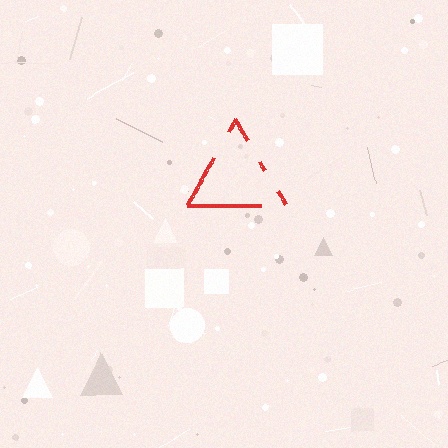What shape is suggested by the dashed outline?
The dashed outline suggests a triangle.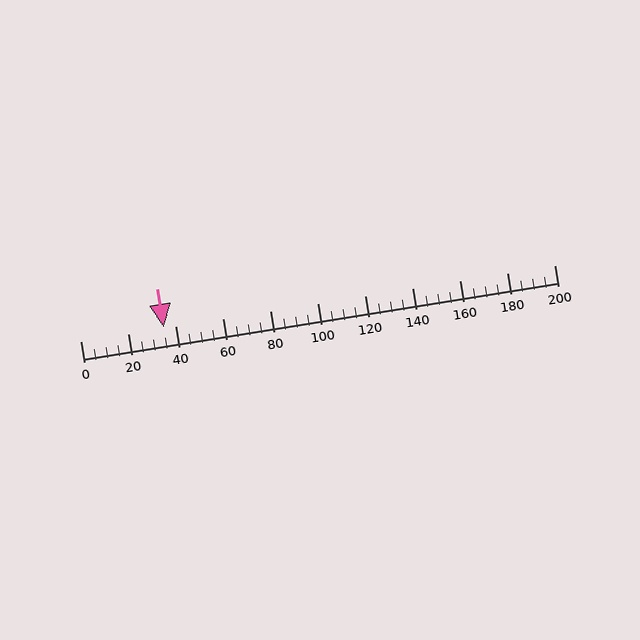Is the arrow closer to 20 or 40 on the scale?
The arrow is closer to 40.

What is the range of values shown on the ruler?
The ruler shows values from 0 to 200.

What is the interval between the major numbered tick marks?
The major tick marks are spaced 20 units apart.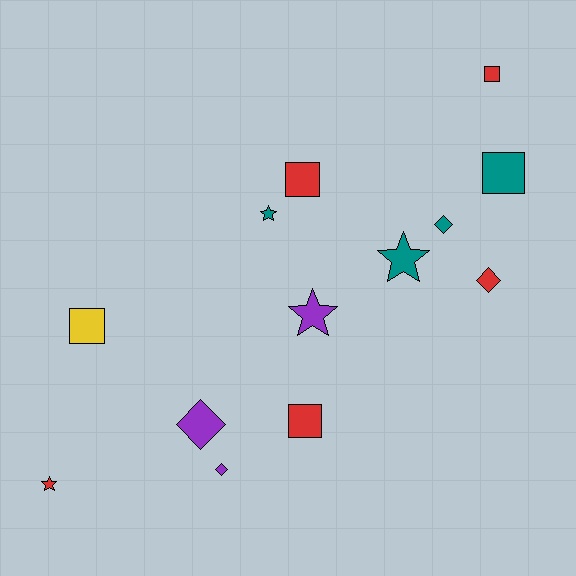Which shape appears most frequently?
Square, with 5 objects.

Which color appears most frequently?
Red, with 5 objects.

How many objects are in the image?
There are 13 objects.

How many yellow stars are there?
There are no yellow stars.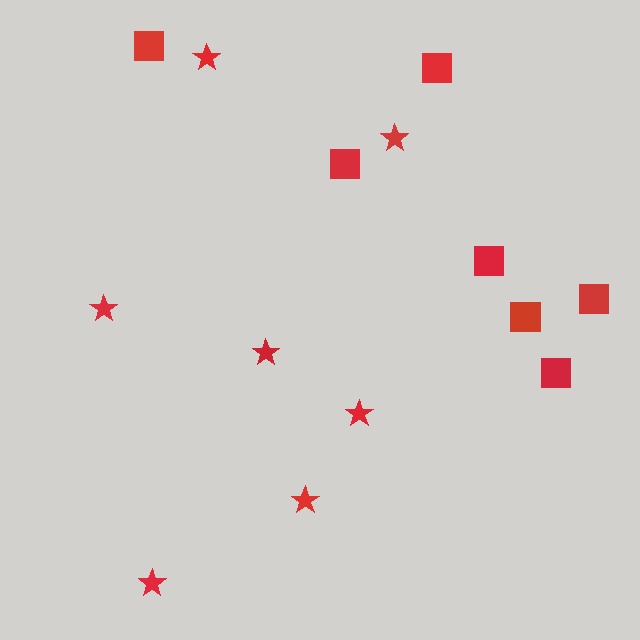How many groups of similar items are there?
There are 2 groups: one group of stars (7) and one group of squares (7).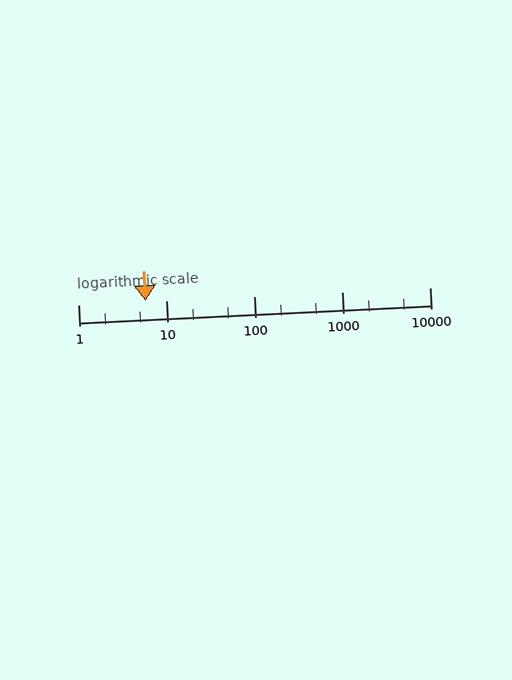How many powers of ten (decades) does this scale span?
The scale spans 4 decades, from 1 to 10000.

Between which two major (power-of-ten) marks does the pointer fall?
The pointer is between 1 and 10.